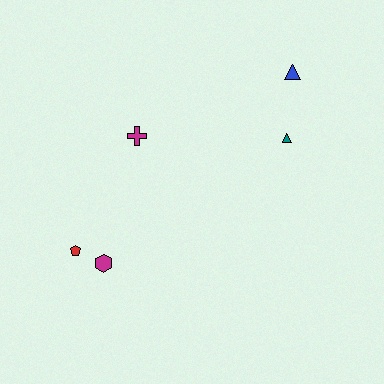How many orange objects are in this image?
There are no orange objects.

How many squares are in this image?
There are no squares.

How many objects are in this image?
There are 5 objects.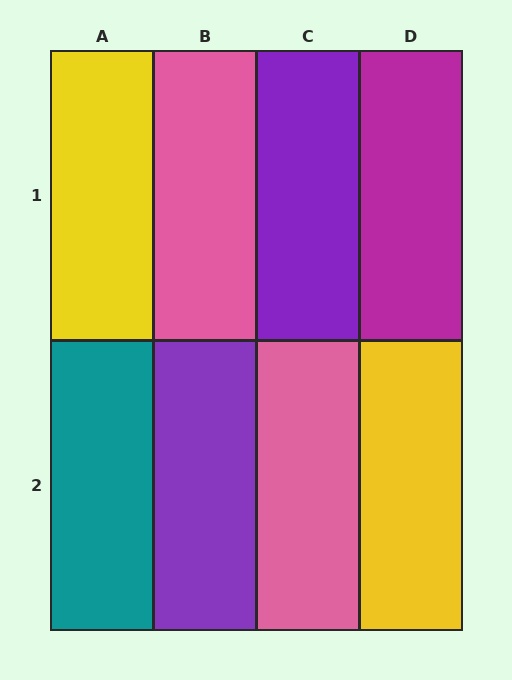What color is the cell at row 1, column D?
Magenta.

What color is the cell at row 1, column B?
Pink.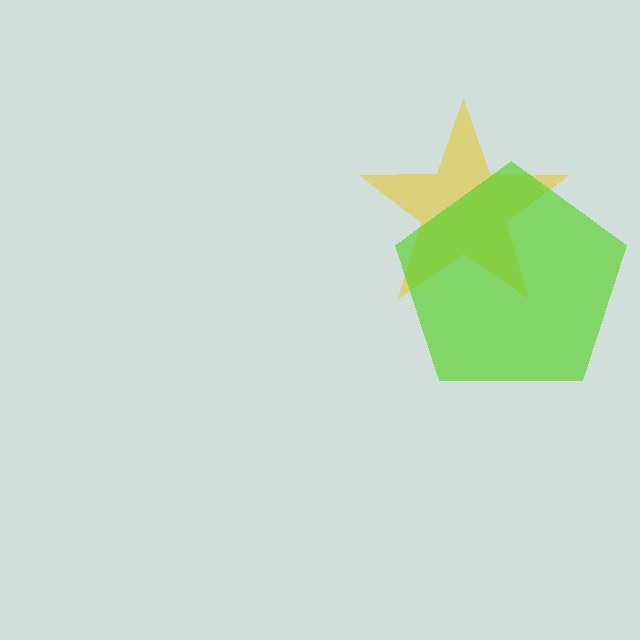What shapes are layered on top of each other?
The layered shapes are: a yellow star, a lime pentagon.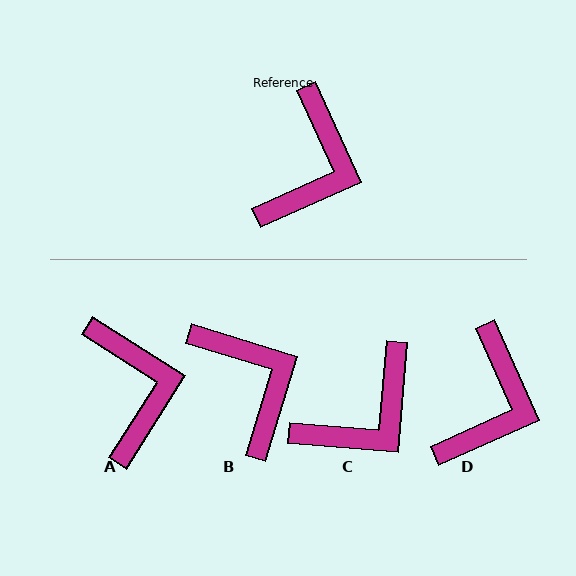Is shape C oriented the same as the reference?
No, it is off by about 29 degrees.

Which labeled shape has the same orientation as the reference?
D.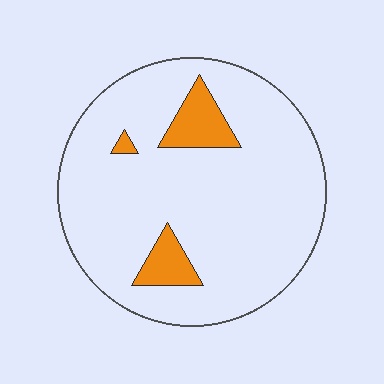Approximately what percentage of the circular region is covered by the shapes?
Approximately 10%.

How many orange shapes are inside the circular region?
3.